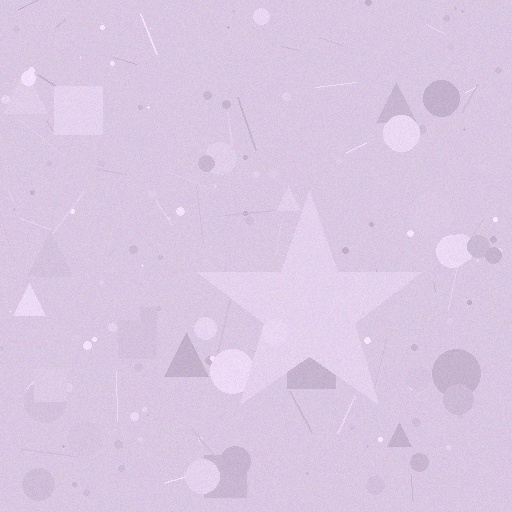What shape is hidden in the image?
A star is hidden in the image.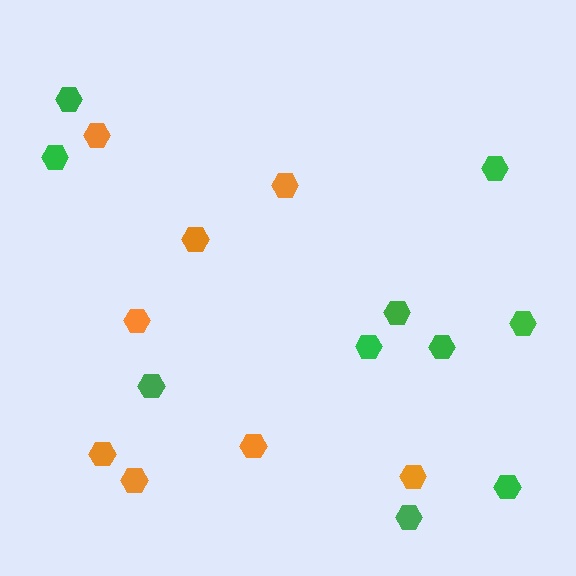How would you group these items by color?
There are 2 groups: one group of orange hexagons (8) and one group of green hexagons (10).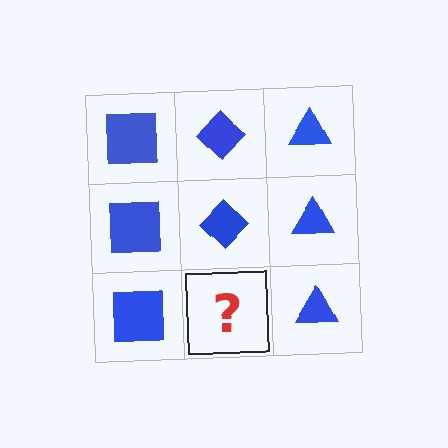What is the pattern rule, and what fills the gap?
The rule is that each column has a consistent shape. The gap should be filled with a blue diamond.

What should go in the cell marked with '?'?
The missing cell should contain a blue diamond.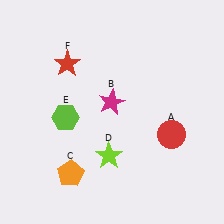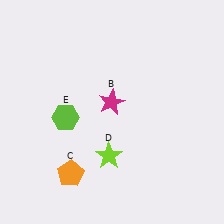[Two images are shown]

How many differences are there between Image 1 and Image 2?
There are 2 differences between the two images.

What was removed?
The red circle (A), the red star (F) were removed in Image 2.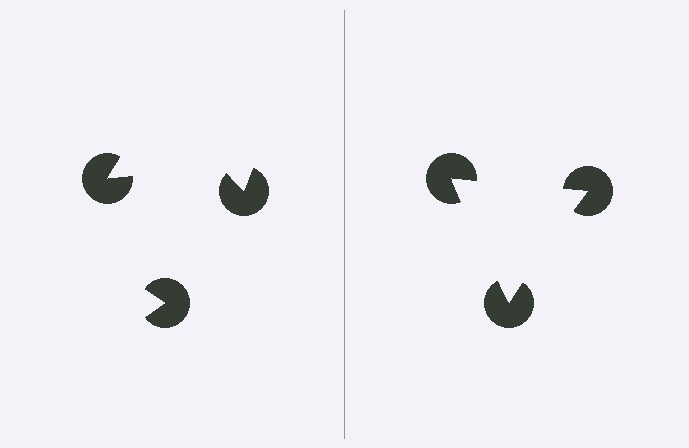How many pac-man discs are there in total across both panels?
6 — 3 on each side.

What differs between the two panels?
The pac-man discs are positioned identically on both sides; only the wedge orientations differ. On the right they align to a triangle; on the left they are misaligned.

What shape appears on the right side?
An illusory triangle.